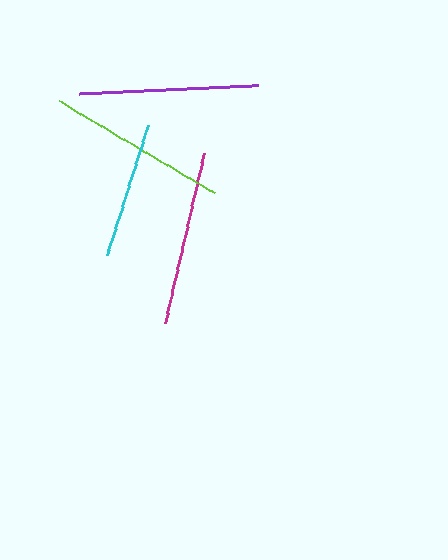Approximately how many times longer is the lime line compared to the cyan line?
The lime line is approximately 1.3 times the length of the cyan line.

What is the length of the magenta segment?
The magenta segment is approximately 175 pixels long.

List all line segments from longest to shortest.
From longest to shortest: lime, purple, magenta, cyan.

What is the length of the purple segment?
The purple segment is approximately 179 pixels long.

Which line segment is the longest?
The lime line is the longest at approximately 181 pixels.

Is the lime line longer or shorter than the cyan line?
The lime line is longer than the cyan line.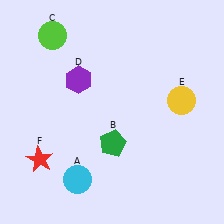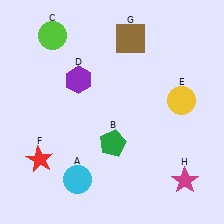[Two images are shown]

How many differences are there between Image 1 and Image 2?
There are 2 differences between the two images.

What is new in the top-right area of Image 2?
A brown square (G) was added in the top-right area of Image 2.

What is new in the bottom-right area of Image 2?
A magenta star (H) was added in the bottom-right area of Image 2.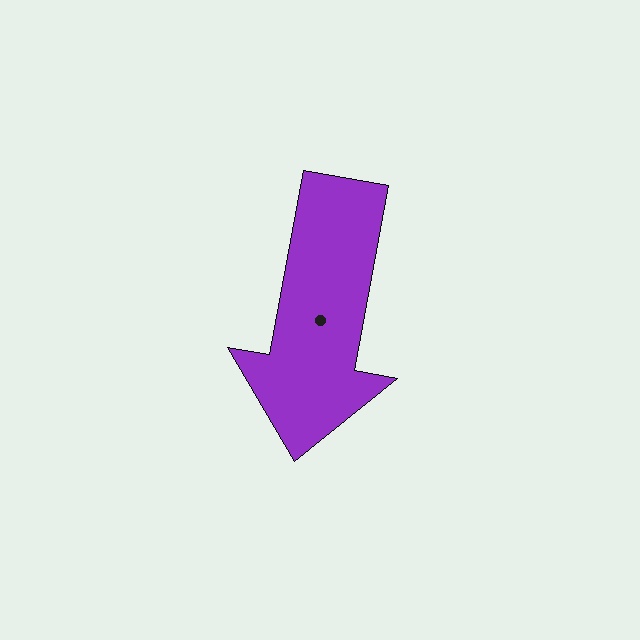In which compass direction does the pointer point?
South.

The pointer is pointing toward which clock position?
Roughly 6 o'clock.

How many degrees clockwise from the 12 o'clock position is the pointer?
Approximately 190 degrees.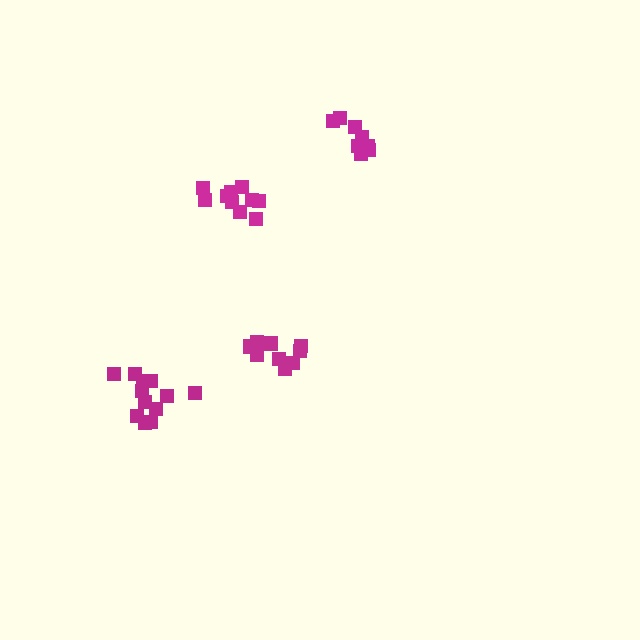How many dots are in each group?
Group 1: 8 dots, Group 2: 9 dots, Group 3: 12 dots, Group 4: 10 dots (39 total).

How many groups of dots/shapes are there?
There are 4 groups.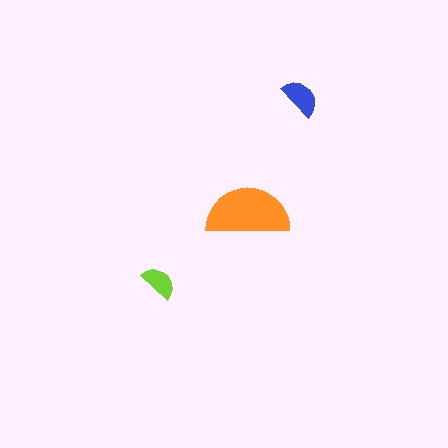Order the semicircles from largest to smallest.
the orange one, the blue one, the lime one.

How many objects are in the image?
There are 3 objects in the image.